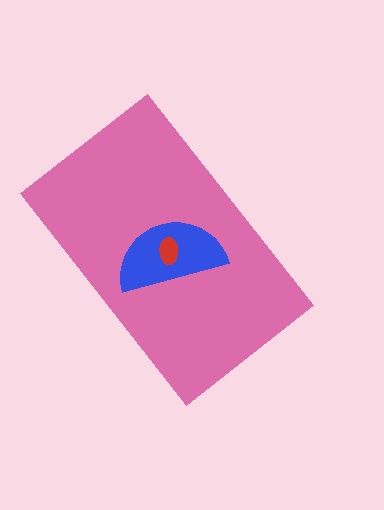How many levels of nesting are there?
3.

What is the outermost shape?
The pink rectangle.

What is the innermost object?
The red ellipse.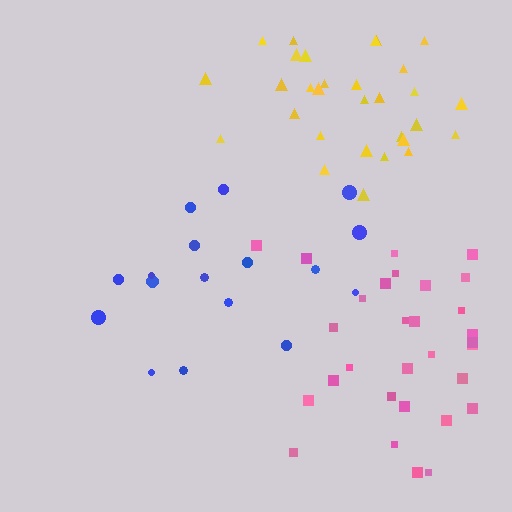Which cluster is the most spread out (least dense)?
Blue.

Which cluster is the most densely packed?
Yellow.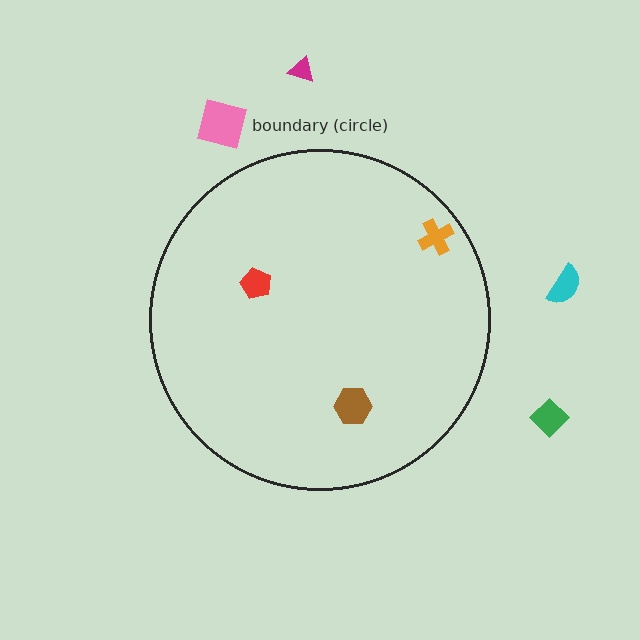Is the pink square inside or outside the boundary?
Outside.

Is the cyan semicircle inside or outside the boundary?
Outside.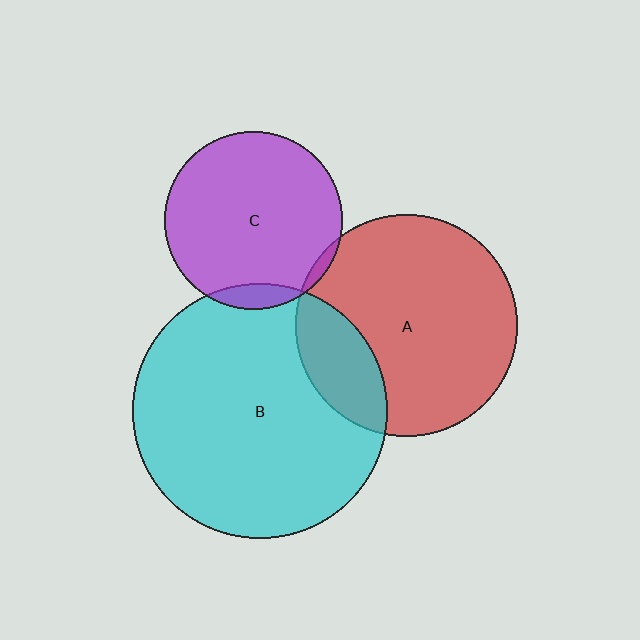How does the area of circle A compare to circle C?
Approximately 1.5 times.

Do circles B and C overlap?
Yes.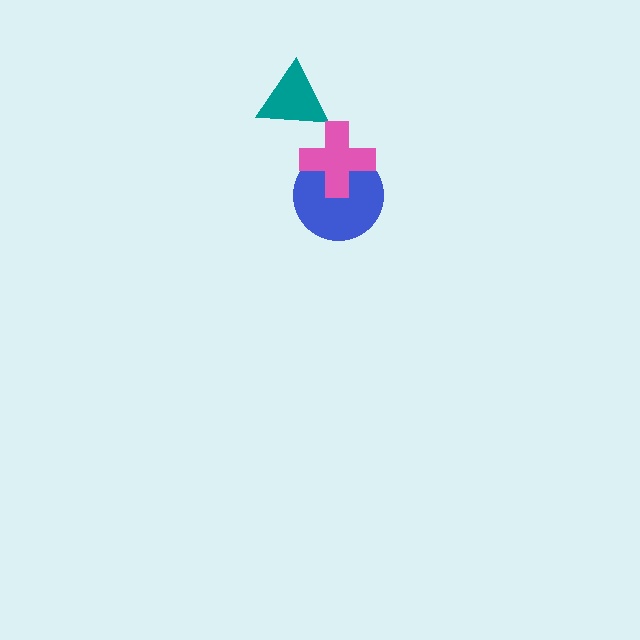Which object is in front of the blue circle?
The pink cross is in front of the blue circle.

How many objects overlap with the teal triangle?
0 objects overlap with the teal triangle.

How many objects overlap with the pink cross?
1 object overlaps with the pink cross.